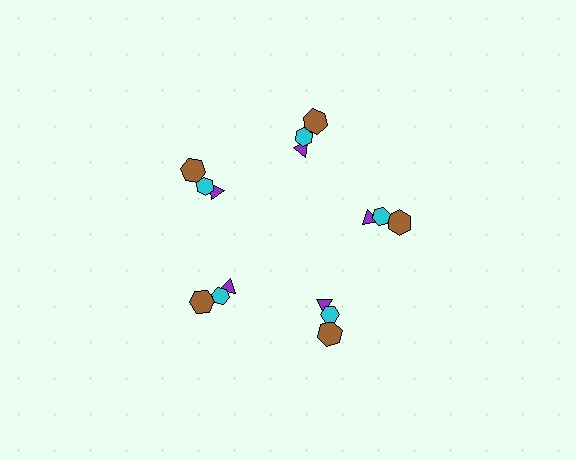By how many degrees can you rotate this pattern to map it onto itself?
The pattern maps onto itself every 72 degrees of rotation.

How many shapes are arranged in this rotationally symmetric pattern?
There are 15 shapes, arranged in 5 groups of 3.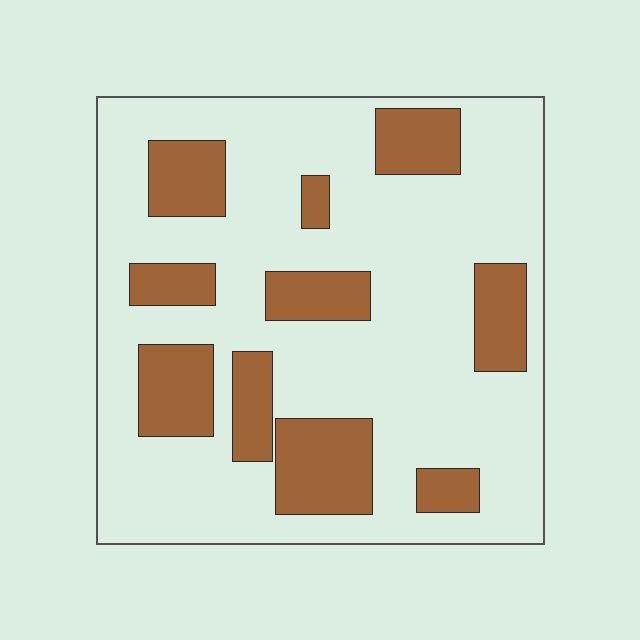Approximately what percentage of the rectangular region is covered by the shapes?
Approximately 25%.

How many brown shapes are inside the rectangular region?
10.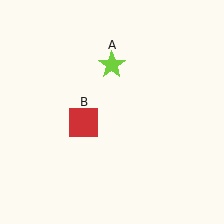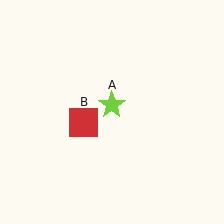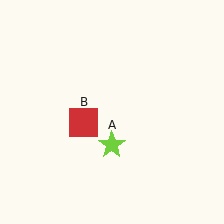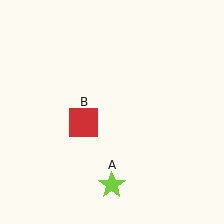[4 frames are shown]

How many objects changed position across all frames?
1 object changed position: lime star (object A).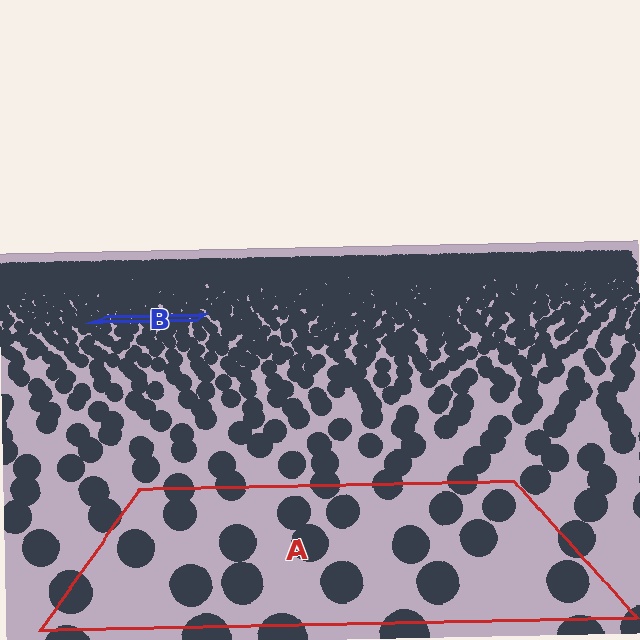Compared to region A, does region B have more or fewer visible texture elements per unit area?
Region B has more texture elements per unit area — they are packed more densely because it is farther away.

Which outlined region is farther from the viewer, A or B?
Region B is farther from the viewer — the texture elements inside it appear smaller and more densely packed.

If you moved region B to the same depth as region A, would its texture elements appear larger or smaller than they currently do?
They would appear larger. At a closer depth, the same texture elements are projected at a bigger on-screen size.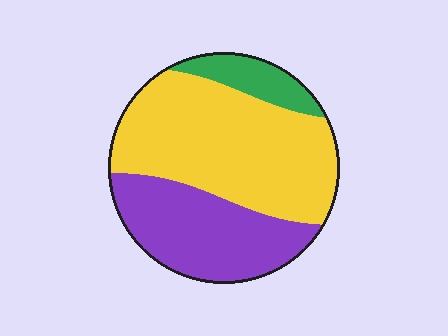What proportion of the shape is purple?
Purple covers about 35% of the shape.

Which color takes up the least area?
Green, at roughly 10%.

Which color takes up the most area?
Yellow, at roughly 55%.